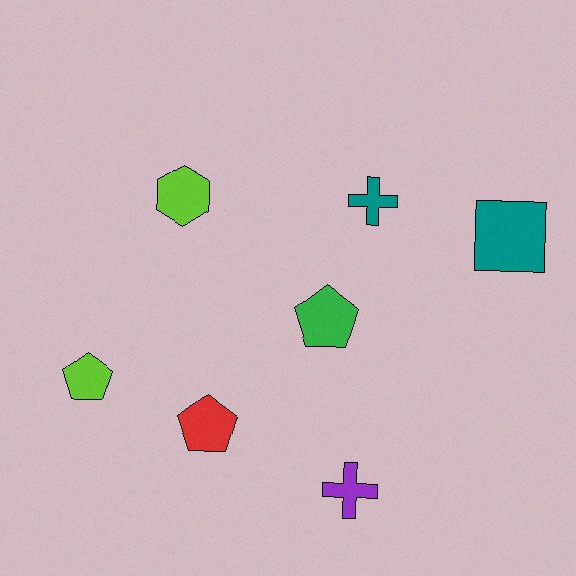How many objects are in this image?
There are 7 objects.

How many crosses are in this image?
There are 2 crosses.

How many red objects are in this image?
There is 1 red object.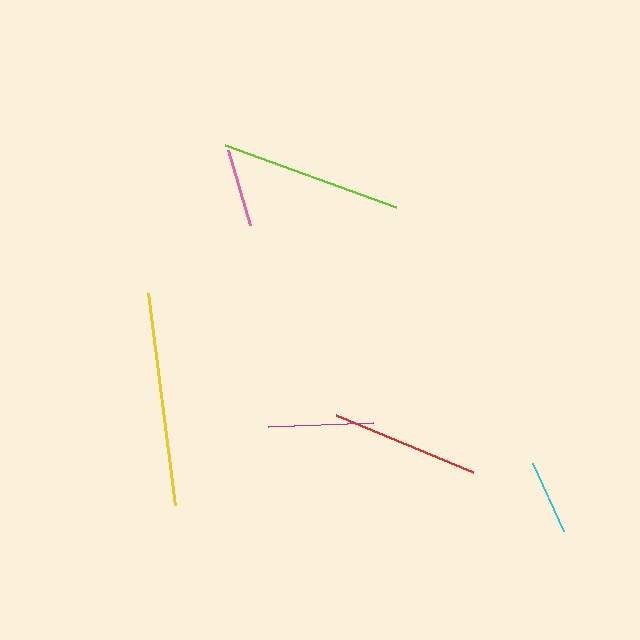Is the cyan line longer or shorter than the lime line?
The lime line is longer than the cyan line.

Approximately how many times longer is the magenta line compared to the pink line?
The magenta line is approximately 1.3 times the length of the pink line.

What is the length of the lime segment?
The lime segment is approximately 182 pixels long.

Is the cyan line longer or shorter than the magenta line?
The magenta line is longer than the cyan line.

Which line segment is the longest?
The yellow line is the longest at approximately 213 pixels.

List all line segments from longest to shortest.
From longest to shortest: yellow, lime, red, magenta, pink, cyan.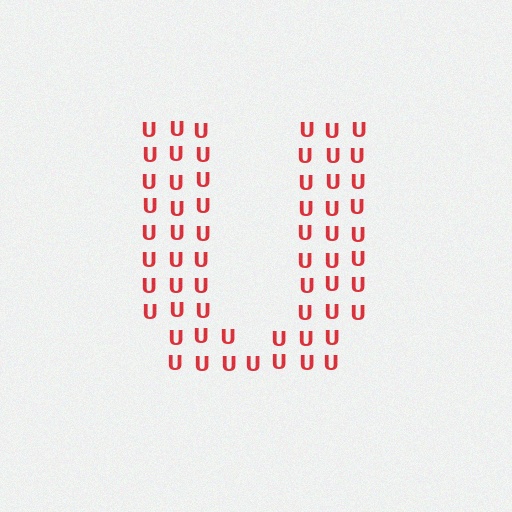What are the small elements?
The small elements are letter U's.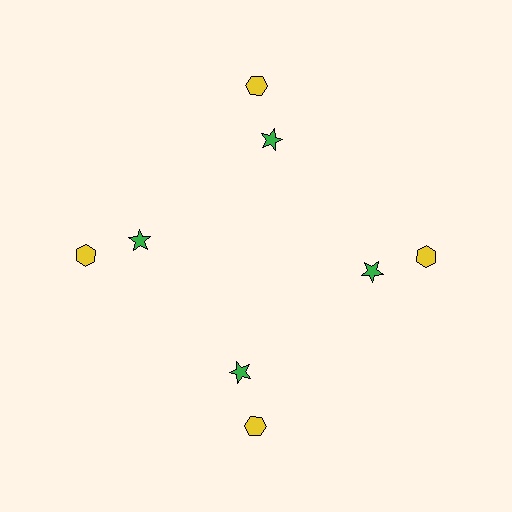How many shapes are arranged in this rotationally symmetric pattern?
There are 8 shapes, arranged in 4 groups of 2.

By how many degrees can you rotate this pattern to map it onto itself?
The pattern maps onto itself every 90 degrees of rotation.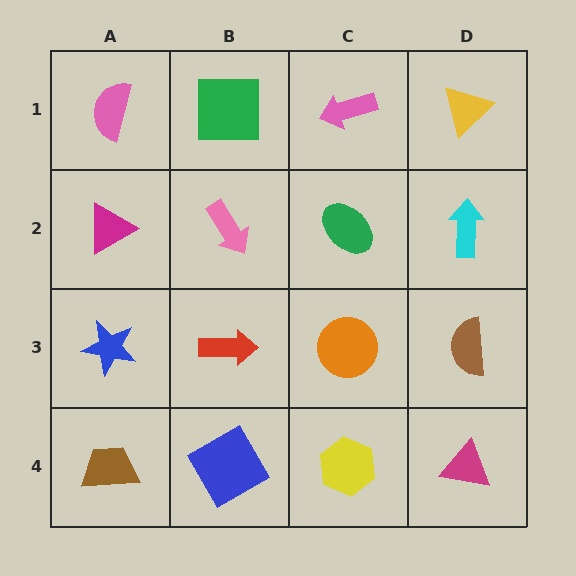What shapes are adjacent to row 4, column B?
A red arrow (row 3, column B), a brown trapezoid (row 4, column A), a yellow hexagon (row 4, column C).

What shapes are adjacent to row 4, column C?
An orange circle (row 3, column C), a blue diamond (row 4, column B), a magenta triangle (row 4, column D).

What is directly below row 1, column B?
A pink arrow.